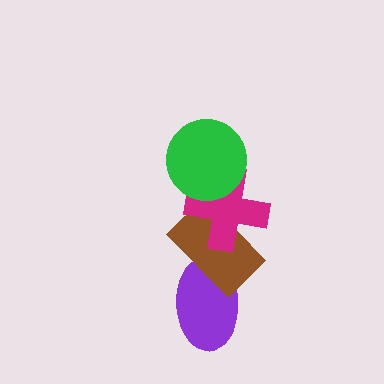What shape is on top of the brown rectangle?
The magenta cross is on top of the brown rectangle.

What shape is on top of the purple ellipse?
The brown rectangle is on top of the purple ellipse.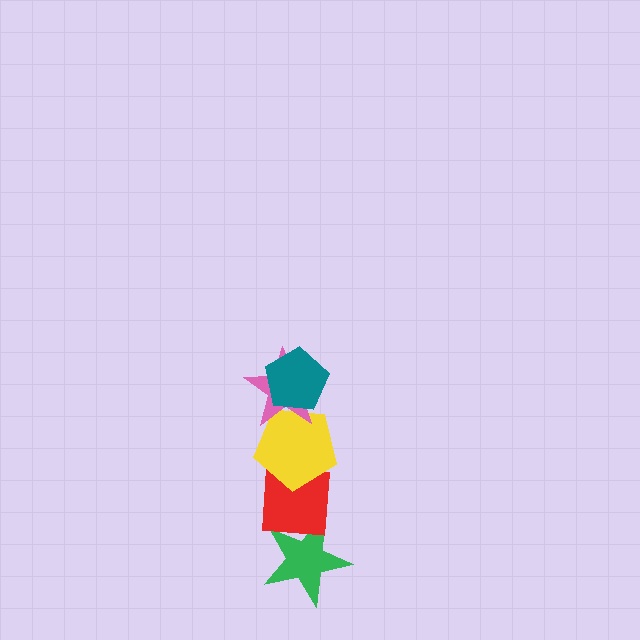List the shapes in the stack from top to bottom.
From top to bottom: the teal pentagon, the pink star, the yellow pentagon, the red square, the green star.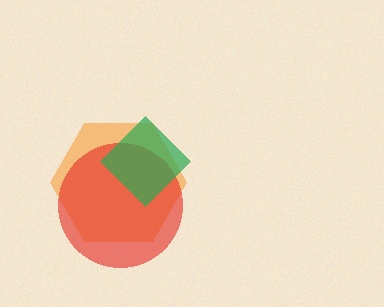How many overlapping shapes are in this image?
There are 3 overlapping shapes in the image.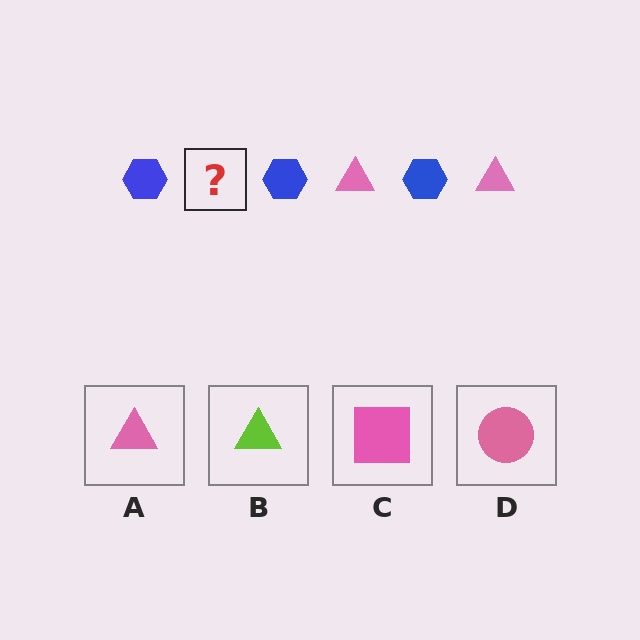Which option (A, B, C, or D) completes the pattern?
A.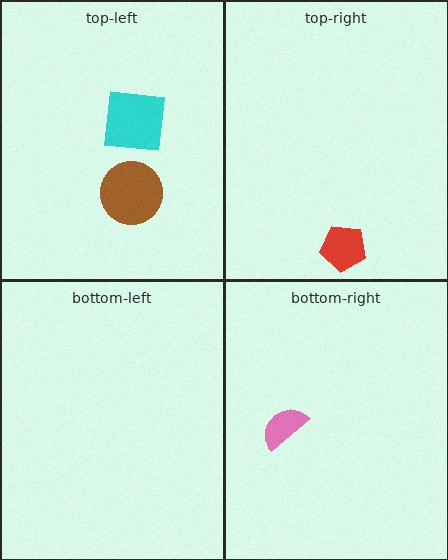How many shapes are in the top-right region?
1.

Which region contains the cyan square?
The top-left region.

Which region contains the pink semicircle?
The bottom-right region.